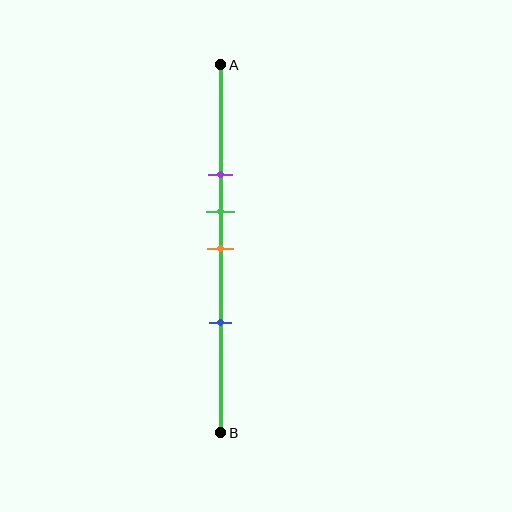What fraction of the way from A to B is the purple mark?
The purple mark is approximately 30% (0.3) of the way from A to B.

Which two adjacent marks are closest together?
The green and orange marks are the closest adjacent pair.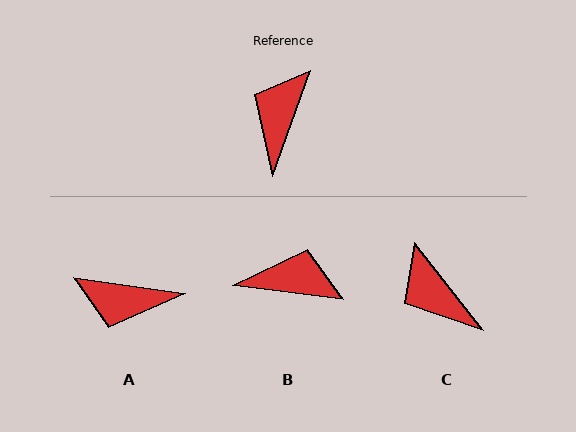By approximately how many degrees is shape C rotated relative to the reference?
Approximately 58 degrees counter-clockwise.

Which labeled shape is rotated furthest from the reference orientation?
A, about 102 degrees away.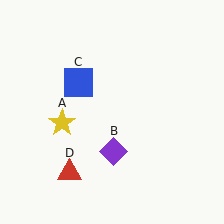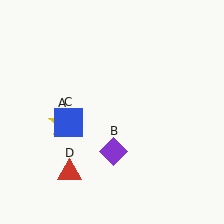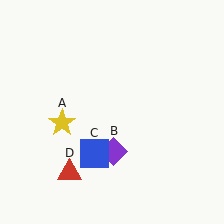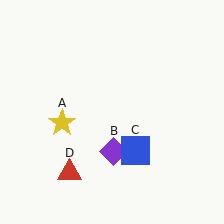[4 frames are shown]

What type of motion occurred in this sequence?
The blue square (object C) rotated counterclockwise around the center of the scene.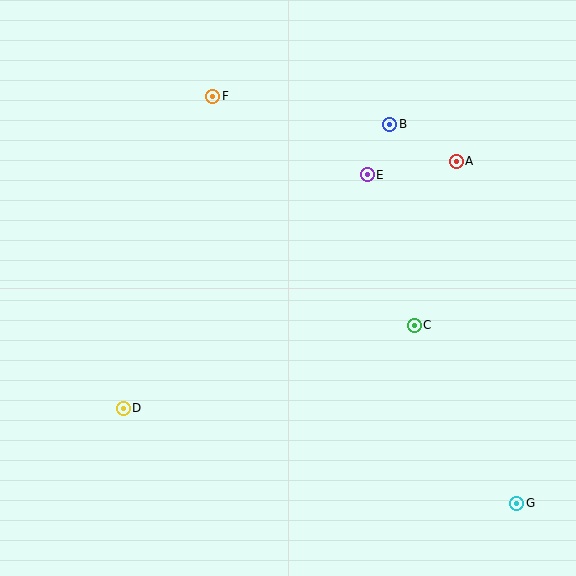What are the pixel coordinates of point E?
Point E is at (367, 175).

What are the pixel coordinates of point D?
Point D is at (123, 408).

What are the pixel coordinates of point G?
Point G is at (517, 503).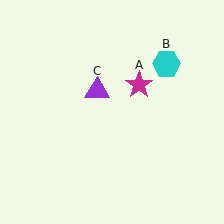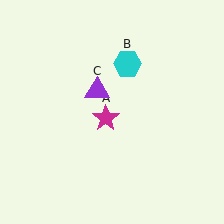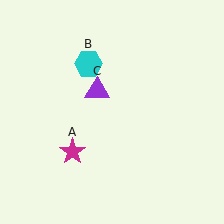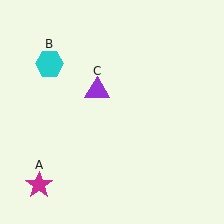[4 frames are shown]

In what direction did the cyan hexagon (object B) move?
The cyan hexagon (object B) moved left.